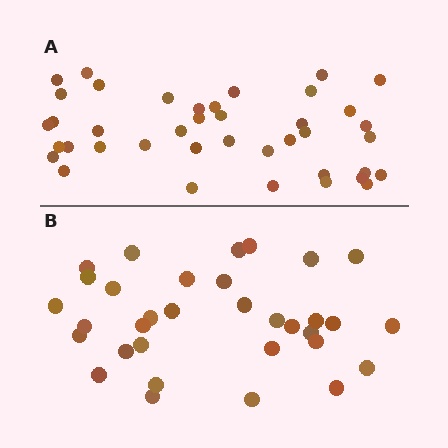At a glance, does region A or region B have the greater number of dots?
Region A (the top region) has more dots.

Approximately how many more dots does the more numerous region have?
Region A has roughly 8 or so more dots than region B.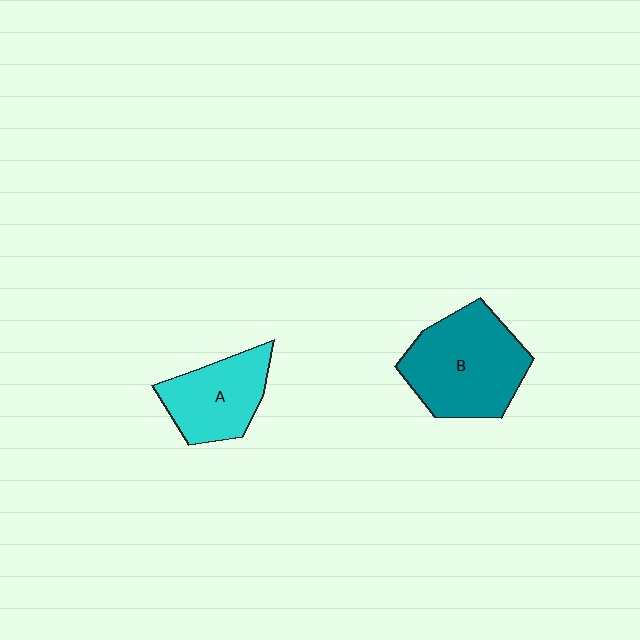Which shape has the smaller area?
Shape A (cyan).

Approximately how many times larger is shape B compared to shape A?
Approximately 1.5 times.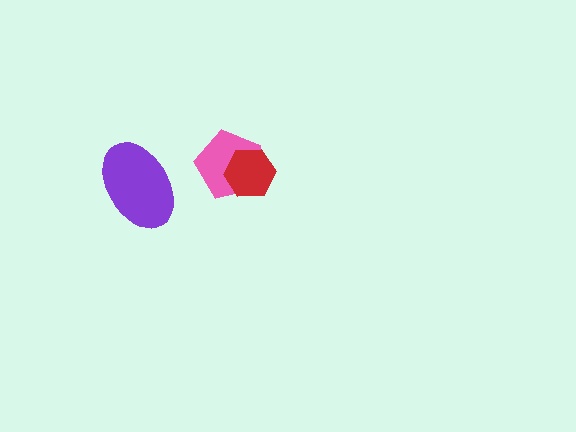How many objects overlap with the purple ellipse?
0 objects overlap with the purple ellipse.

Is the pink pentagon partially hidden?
Yes, it is partially covered by another shape.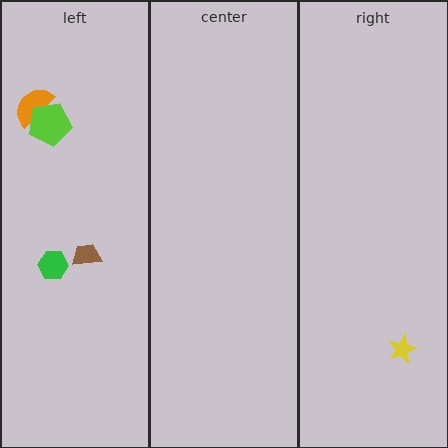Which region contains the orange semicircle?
The left region.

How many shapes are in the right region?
1.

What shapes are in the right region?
The yellow star.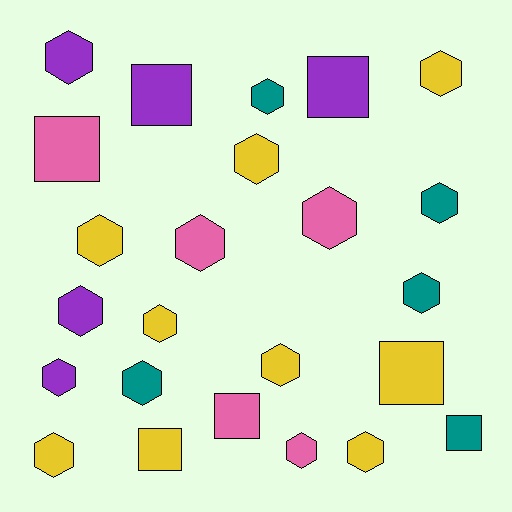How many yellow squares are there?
There are 2 yellow squares.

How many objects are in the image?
There are 24 objects.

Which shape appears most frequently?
Hexagon, with 17 objects.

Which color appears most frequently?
Yellow, with 9 objects.